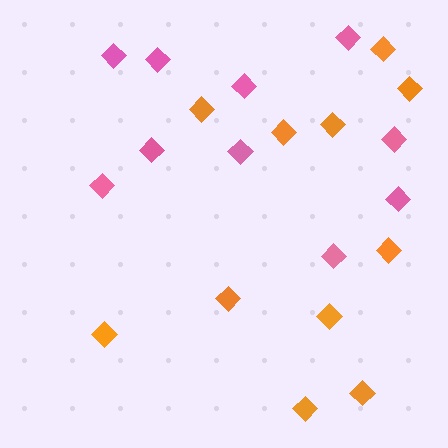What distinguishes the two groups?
There are 2 groups: one group of pink diamonds (10) and one group of orange diamonds (11).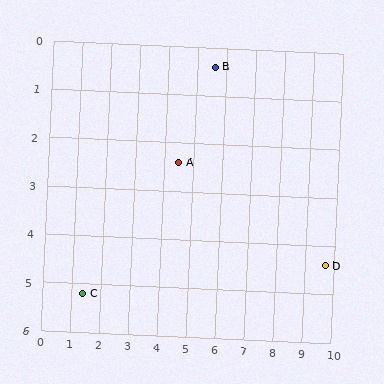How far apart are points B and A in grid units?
Points B and A are about 2.3 grid units apart.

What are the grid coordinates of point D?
Point D is at approximately (9.7, 4.4).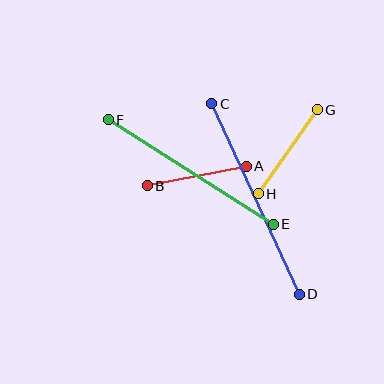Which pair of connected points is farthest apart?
Points C and D are farthest apart.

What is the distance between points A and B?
The distance is approximately 101 pixels.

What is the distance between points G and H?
The distance is approximately 103 pixels.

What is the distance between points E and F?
The distance is approximately 195 pixels.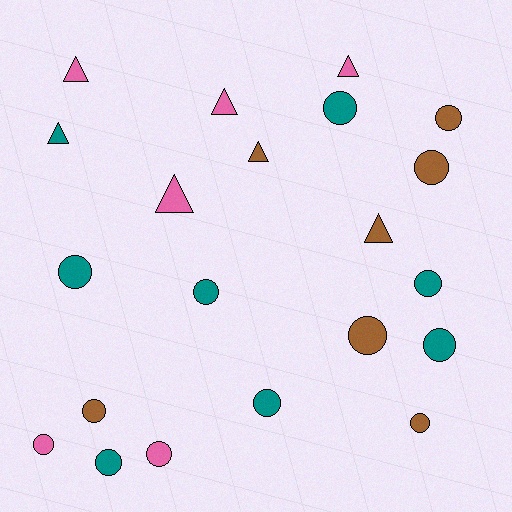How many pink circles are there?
There are 2 pink circles.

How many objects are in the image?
There are 21 objects.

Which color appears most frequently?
Teal, with 8 objects.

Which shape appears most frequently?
Circle, with 14 objects.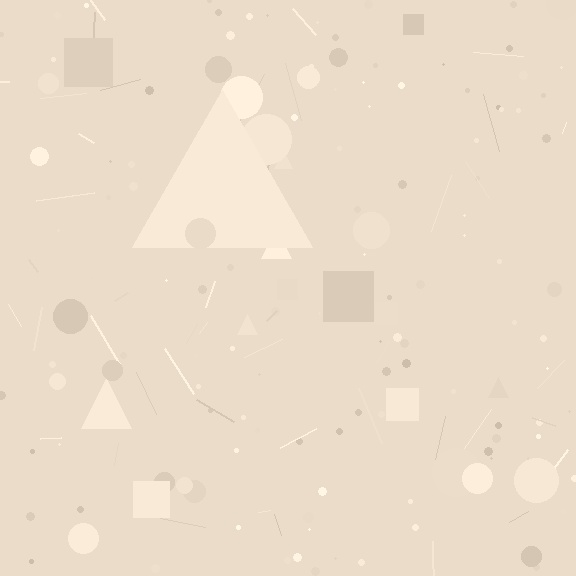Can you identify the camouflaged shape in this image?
The camouflaged shape is a triangle.